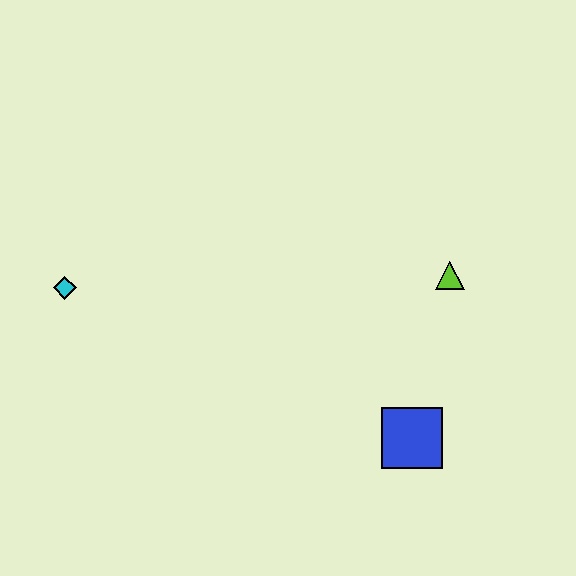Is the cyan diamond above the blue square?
Yes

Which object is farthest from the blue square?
The cyan diamond is farthest from the blue square.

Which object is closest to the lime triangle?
The blue square is closest to the lime triangle.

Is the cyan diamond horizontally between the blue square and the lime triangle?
No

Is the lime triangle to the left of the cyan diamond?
No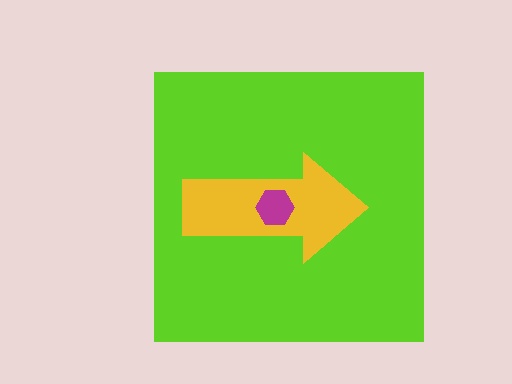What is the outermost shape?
The lime square.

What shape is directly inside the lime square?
The yellow arrow.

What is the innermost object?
The magenta hexagon.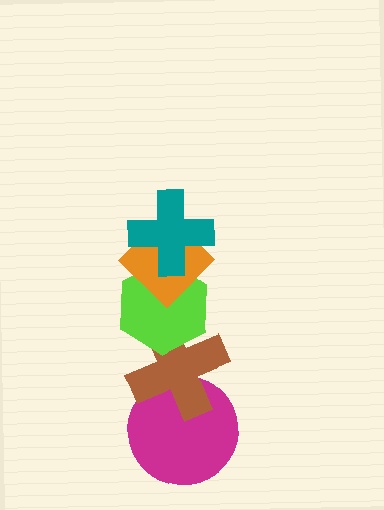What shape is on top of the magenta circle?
The brown cross is on top of the magenta circle.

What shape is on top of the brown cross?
The lime hexagon is on top of the brown cross.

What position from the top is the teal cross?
The teal cross is 1st from the top.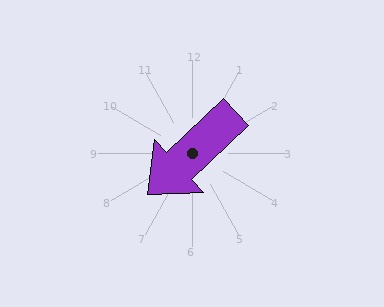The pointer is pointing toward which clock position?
Roughly 8 o'clock.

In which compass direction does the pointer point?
Southwest.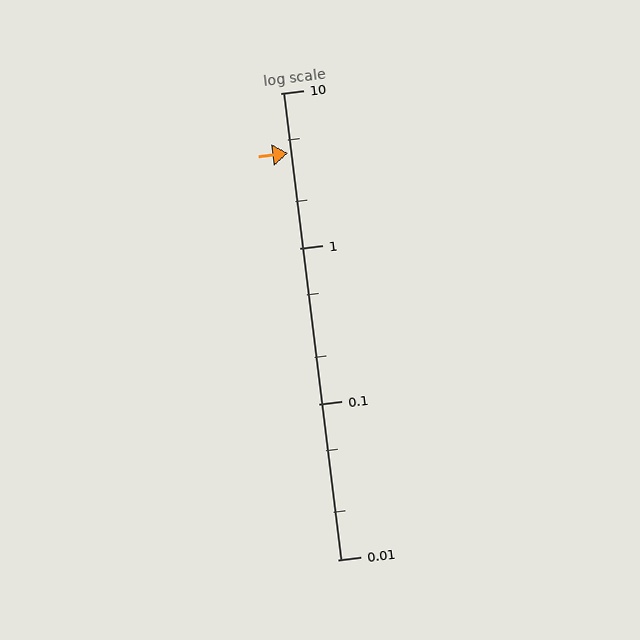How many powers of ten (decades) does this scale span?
The scale spans 3 decades, from 0.01 to 10.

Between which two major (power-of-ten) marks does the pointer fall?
The pointer is between 1 and 10.